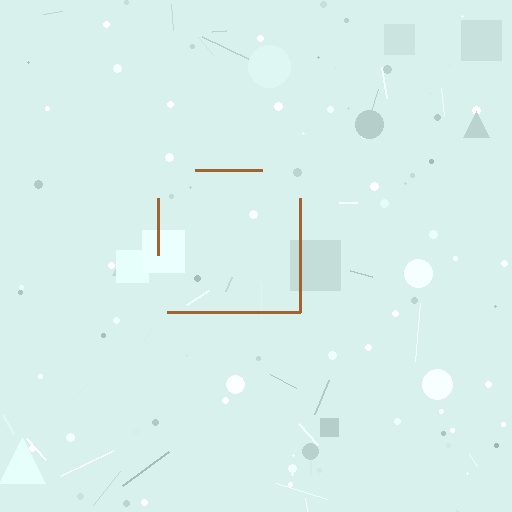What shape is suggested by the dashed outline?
The dashed outline suggests a square.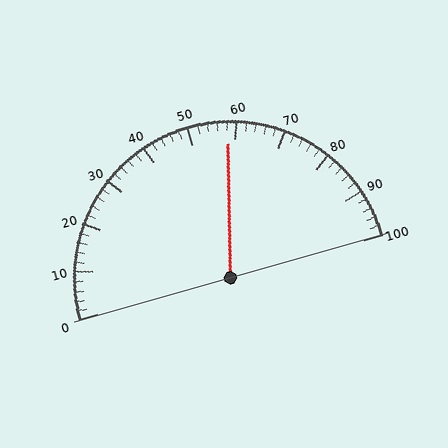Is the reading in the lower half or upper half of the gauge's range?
The reading is in the upper half of the range (0 to 100).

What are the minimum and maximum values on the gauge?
The gauge ranges from 0 to 100.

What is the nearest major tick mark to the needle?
The nearest major tick mark is 60.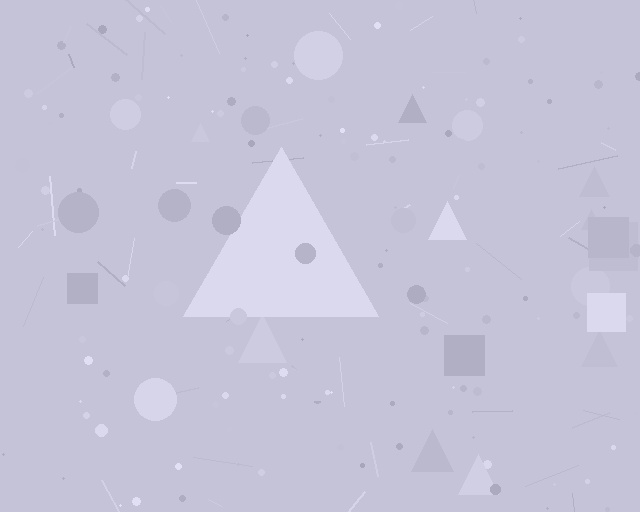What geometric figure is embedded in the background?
A triangle is embedded in the background.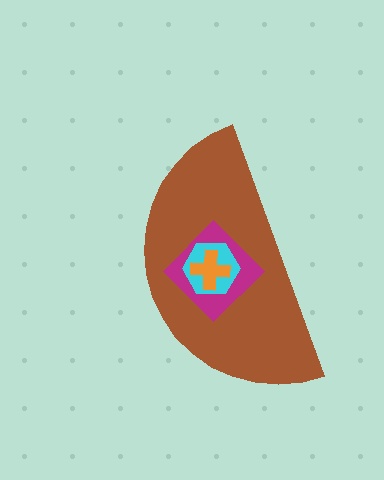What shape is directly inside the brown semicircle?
The magenta diamond.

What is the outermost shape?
The brown semicircle.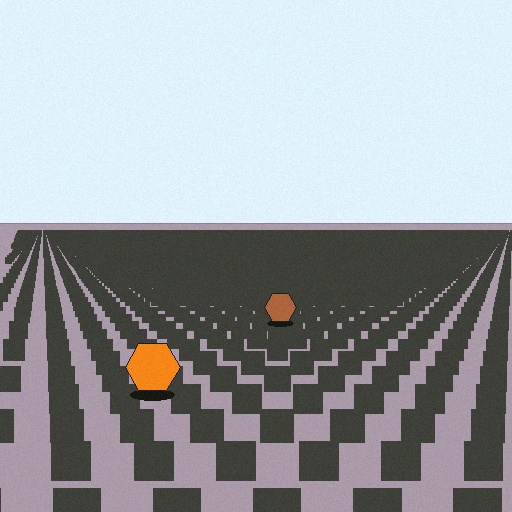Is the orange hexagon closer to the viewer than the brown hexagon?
Yes. The orange hexagon is closer — you can tell from the texture gradient: the ground texture is coarser near it.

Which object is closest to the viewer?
The orange hexagon is closest. The texture marks near it are larger and more spread out.